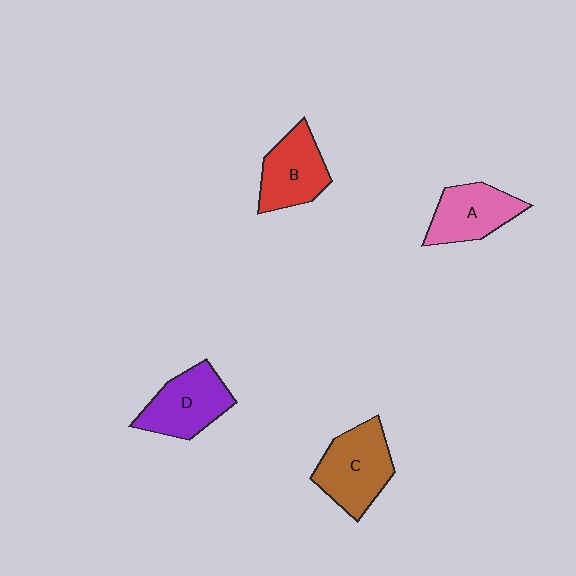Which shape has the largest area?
Shape C (brown).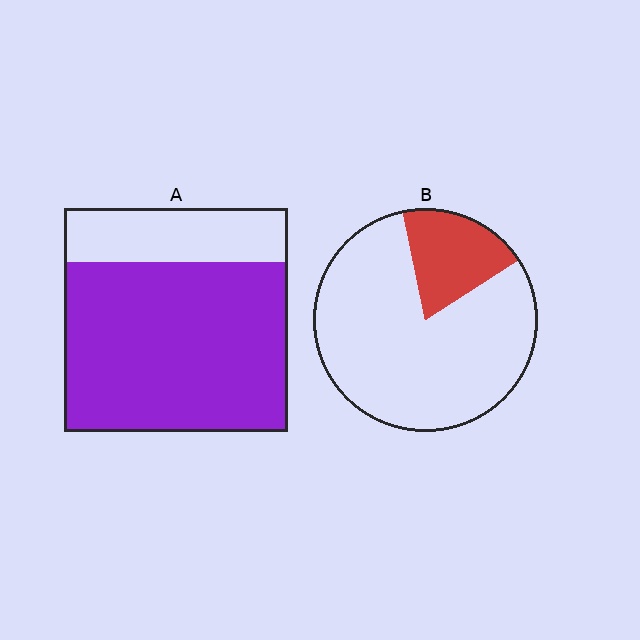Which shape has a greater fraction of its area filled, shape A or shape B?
Shape A.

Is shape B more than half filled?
No.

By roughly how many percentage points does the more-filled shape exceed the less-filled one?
By roughly 55 percentage points (A over B).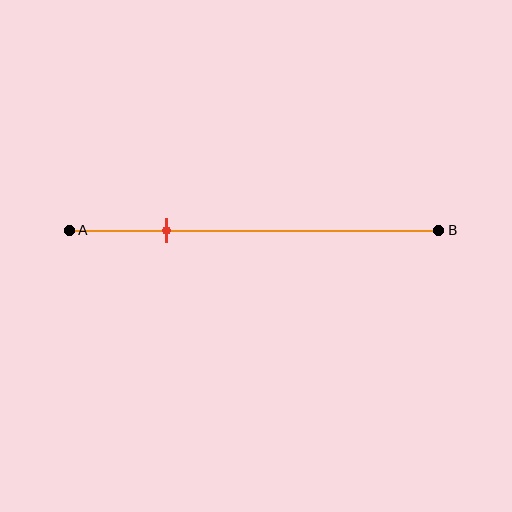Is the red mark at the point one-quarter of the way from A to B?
Yes, the mark is approximately at the one-quarter point.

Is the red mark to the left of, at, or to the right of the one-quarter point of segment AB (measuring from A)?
The red mark is approximately at the one-quarter point of segment AB.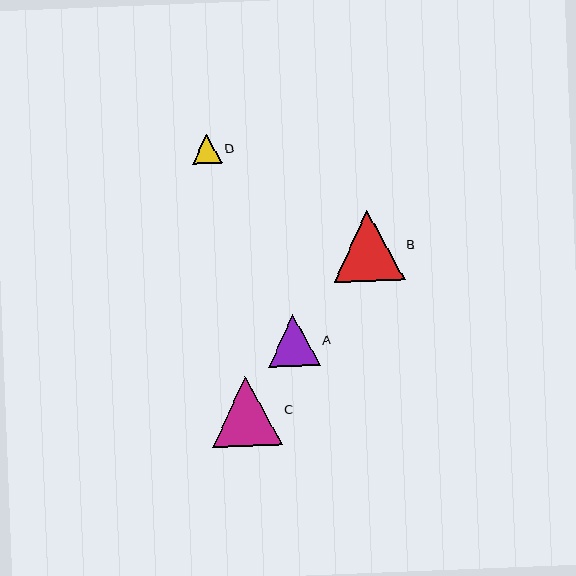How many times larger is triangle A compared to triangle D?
Triangle A is approximately 1.7 times the size of triangle D.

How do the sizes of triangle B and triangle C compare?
Triangle B and triangle C are approximately the same size.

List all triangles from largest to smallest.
From largest to smallest: B, C, A, D.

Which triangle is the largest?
Triangle B is the largest with a size of approximately 71 pixels.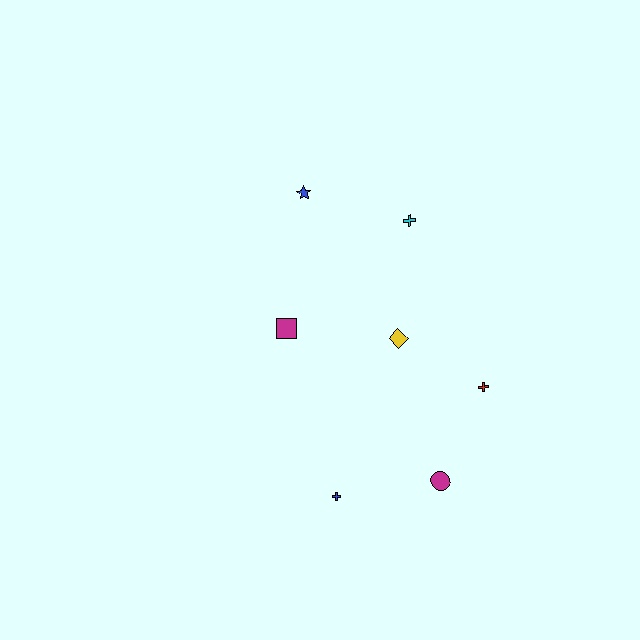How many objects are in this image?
There are 7 objects.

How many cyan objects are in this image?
There is 1 cyan object.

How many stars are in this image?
There is 1 star.